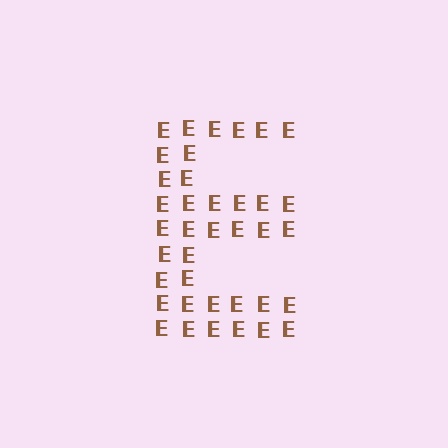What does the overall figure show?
The overall figure shows the letter E.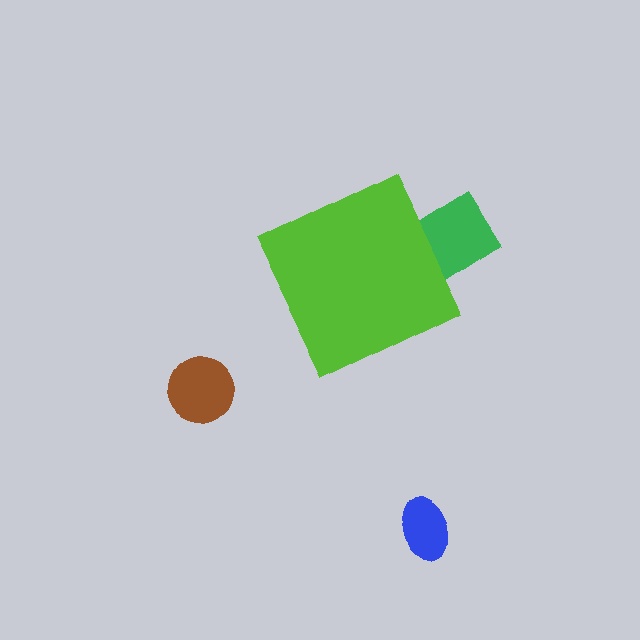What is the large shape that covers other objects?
A lime diamond.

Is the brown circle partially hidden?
No, the brown circle is fully visible.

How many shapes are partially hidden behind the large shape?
1 shape is partially hidden.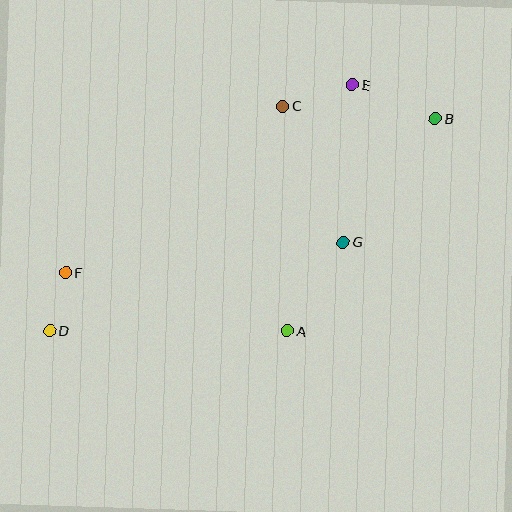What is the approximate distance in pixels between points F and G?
The distance between F and G is approximately 279 pixels.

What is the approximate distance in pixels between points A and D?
The distance between A and D is approximately 238 pixels.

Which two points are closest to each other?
Points D and F are closest to each other.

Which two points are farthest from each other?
Points B and D are farthest from each other.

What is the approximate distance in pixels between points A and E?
The distance between A and E is approximately 254 pixels.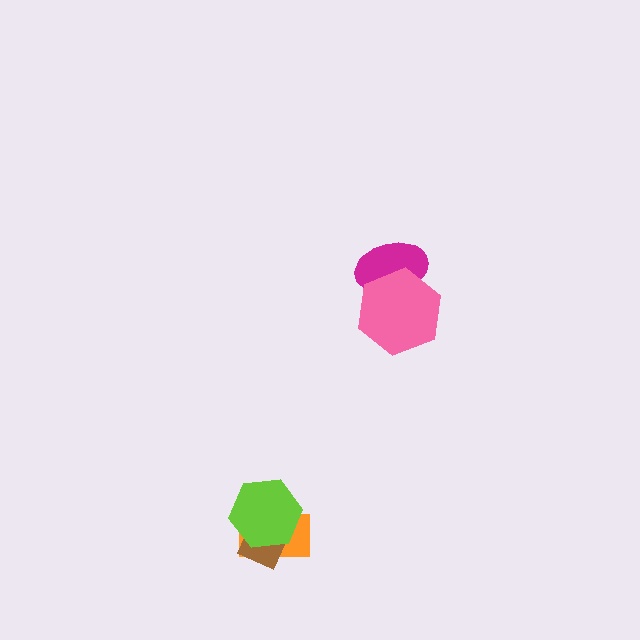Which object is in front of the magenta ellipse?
The pink hexagon is in front of the magenta ellipse.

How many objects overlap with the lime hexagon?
2 objects overlap with the lime hexagon.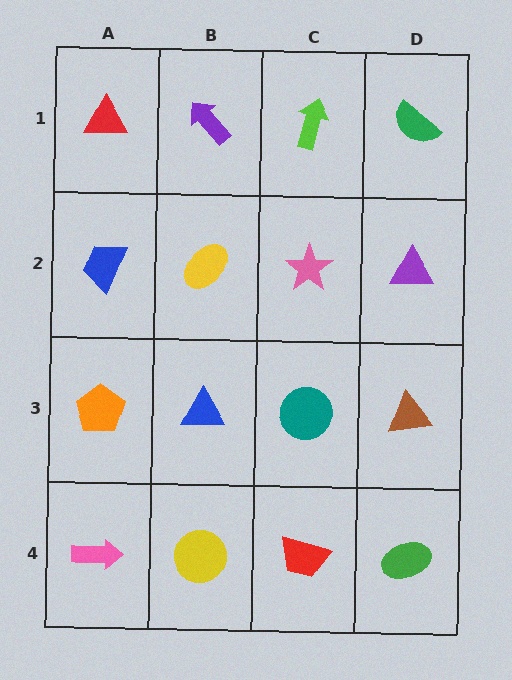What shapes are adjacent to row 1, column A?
A blue trapezoid (row 2, column A), a purple arrow (row 1, column B).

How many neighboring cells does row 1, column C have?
3.